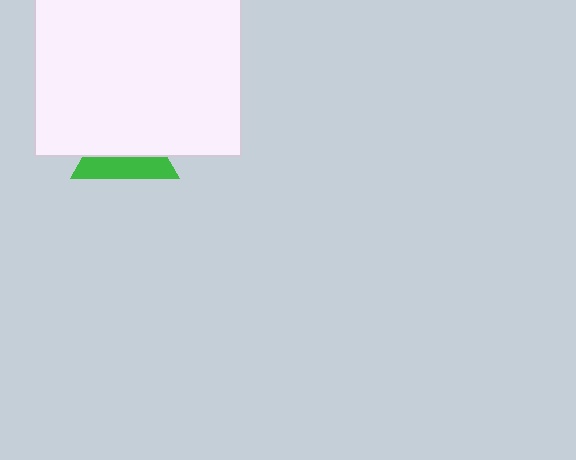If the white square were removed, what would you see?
You would see the complete green triangle.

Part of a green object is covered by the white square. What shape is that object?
It is a triangle.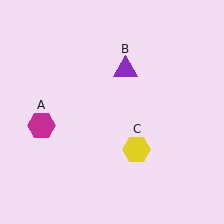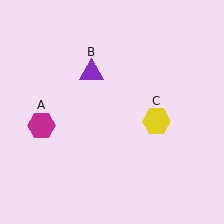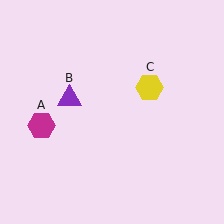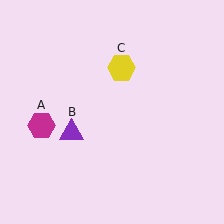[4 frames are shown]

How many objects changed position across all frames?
2 objects changed position: purple triangle (object B), yellow hexagon (object C).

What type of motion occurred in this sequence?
The purple triangle (object B), yellow hexagon (object C) rotated counterclockwise around the center of the scene.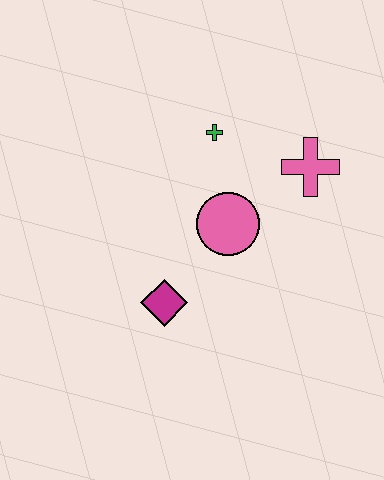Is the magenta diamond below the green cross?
Yes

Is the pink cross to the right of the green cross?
Yes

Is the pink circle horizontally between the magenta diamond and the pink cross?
Yes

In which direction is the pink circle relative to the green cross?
The pink circle is below the green cross.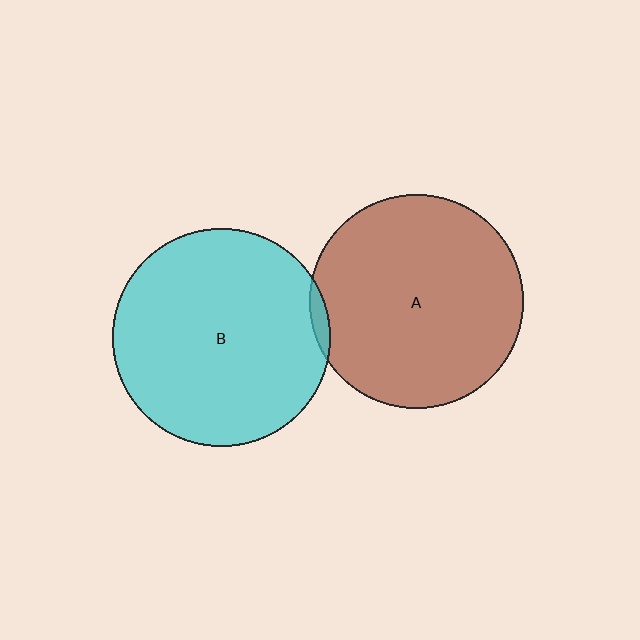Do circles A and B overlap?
Yes.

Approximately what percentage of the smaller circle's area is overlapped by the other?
Approximately 5%.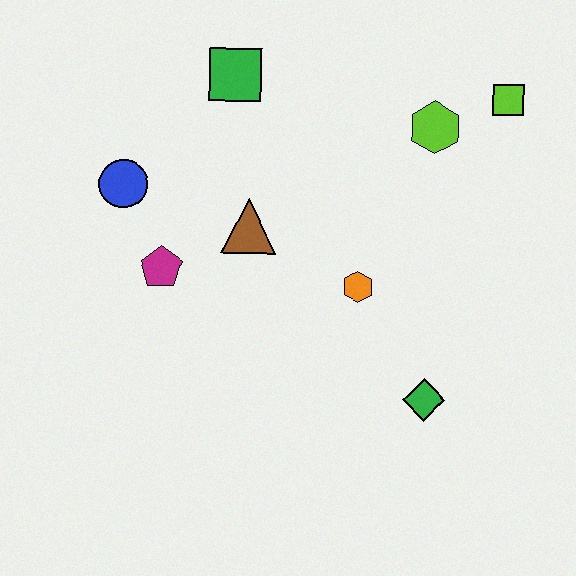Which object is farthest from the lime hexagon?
The blue circle is farthest from the lime hexagon.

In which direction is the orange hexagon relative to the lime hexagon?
The orange hexagon is below the lime hexagon.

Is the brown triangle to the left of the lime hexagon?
Yes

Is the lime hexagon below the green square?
Yes